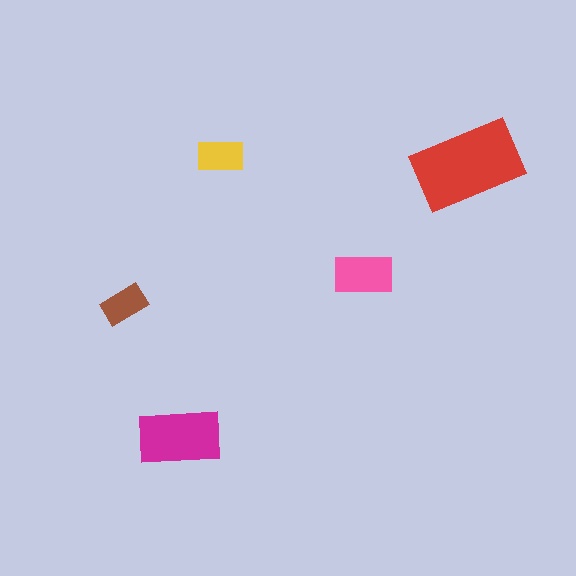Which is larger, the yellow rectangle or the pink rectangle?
The pink one.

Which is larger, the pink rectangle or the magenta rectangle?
The magenta one.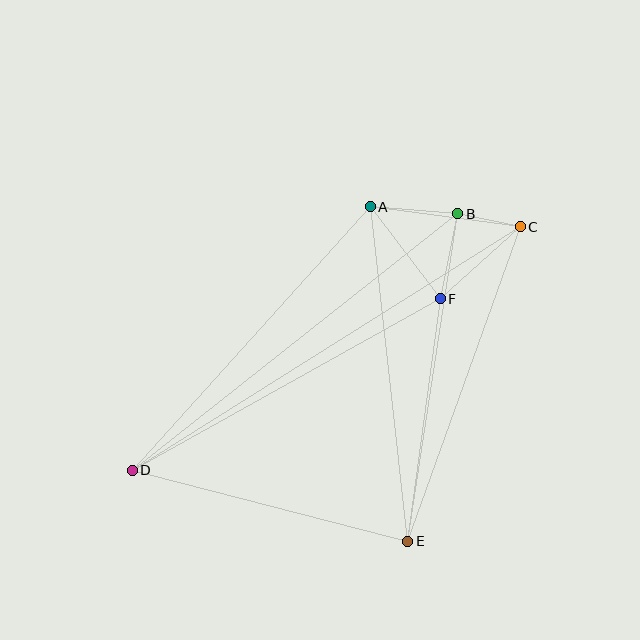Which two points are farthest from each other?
Points C and D are farthest from each other.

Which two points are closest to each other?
Points B and C are closest to each other.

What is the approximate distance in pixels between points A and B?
The distance between A and B is approximately 88 pixels.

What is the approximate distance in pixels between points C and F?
The distance between C and F is approximately 108 pixels.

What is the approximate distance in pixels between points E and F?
The distance between E and F is approximately 245 pixels.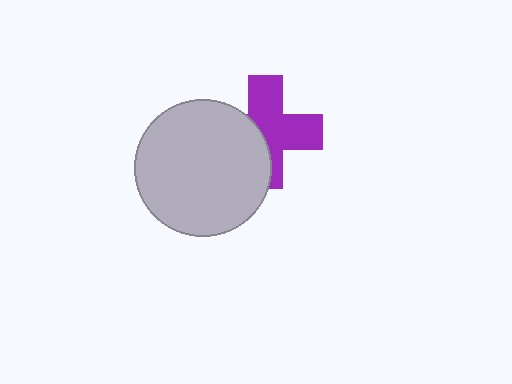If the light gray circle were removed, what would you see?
You would see the complete purple cross.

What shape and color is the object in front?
The object in front is a light gray circle.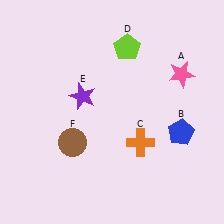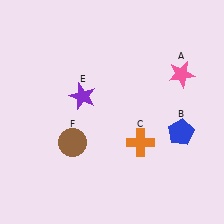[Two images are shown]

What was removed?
The lime pentagon (D) was removed in Image 2.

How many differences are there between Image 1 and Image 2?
There is 1 difference between the two images.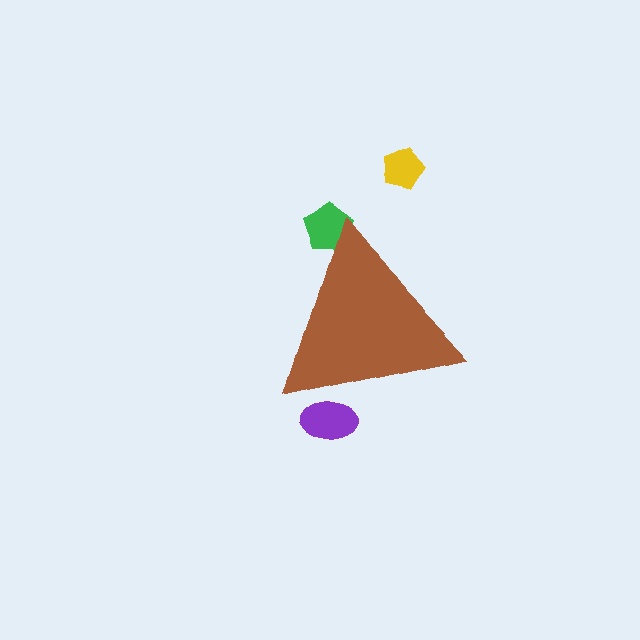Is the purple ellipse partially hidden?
Yes, the purple ellipse is partially hidden behind the brown triangle.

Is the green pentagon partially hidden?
Yes, the green pentagon is partially hidden behind the brown triangle.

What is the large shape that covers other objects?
A brown triangle.